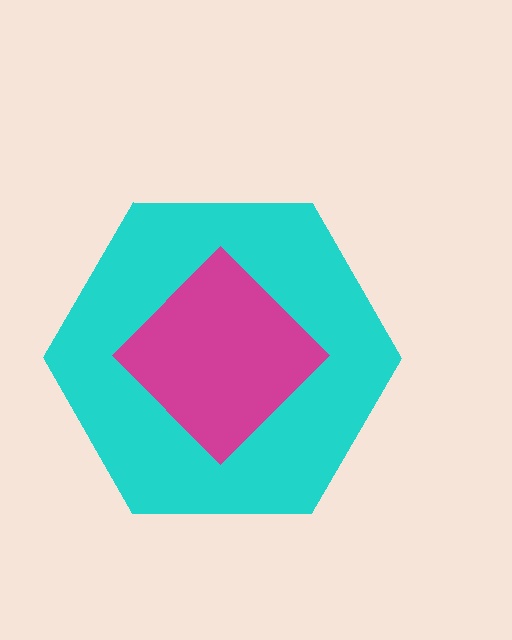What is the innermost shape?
The magenta diamond.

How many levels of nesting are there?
2.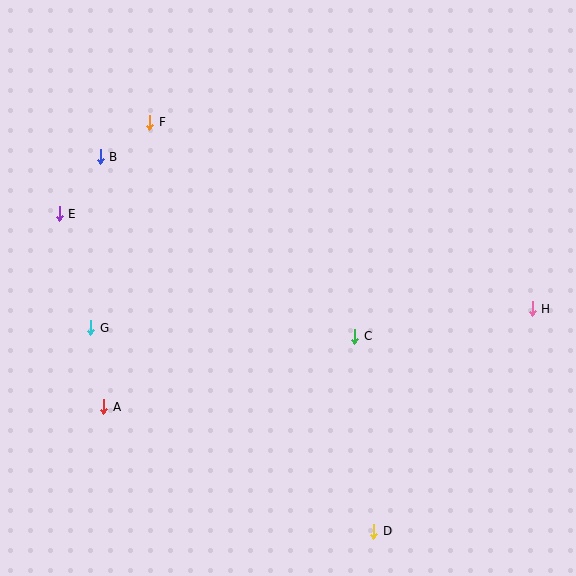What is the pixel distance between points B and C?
The distance between B and C is 311 pixels.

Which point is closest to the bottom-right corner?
Point D is closest to the bottom-right corner.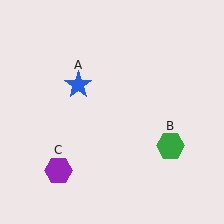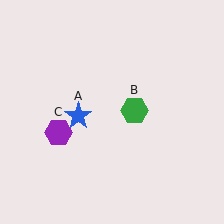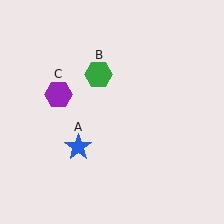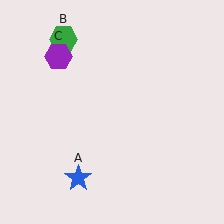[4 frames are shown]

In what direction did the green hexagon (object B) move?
The green hexagon (object B) moved up and to the left.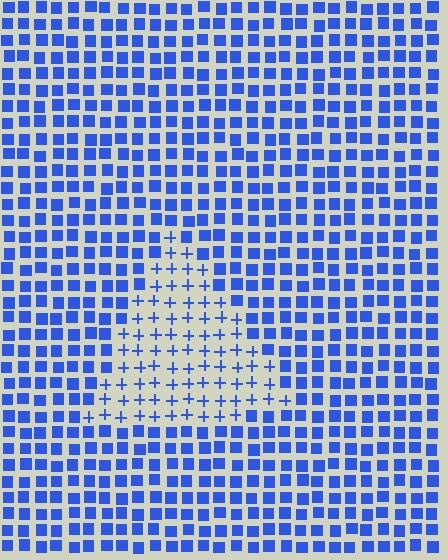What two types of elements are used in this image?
The image uses plus signs inside the triangle region and squares outside it.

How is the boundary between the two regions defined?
The boundary is defined by a change in element shape: plus signs inside vs. squares outside. All elements share the same color and spacing.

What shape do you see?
I see a triangle.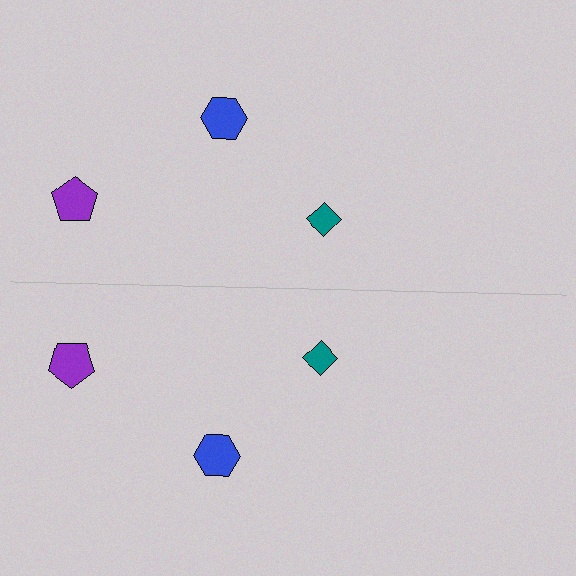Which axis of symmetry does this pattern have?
The pattern has a horizontal axis of symmetry running through the center of the image.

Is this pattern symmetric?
Yes, this pattern has bilateral (reflection) symmetry.